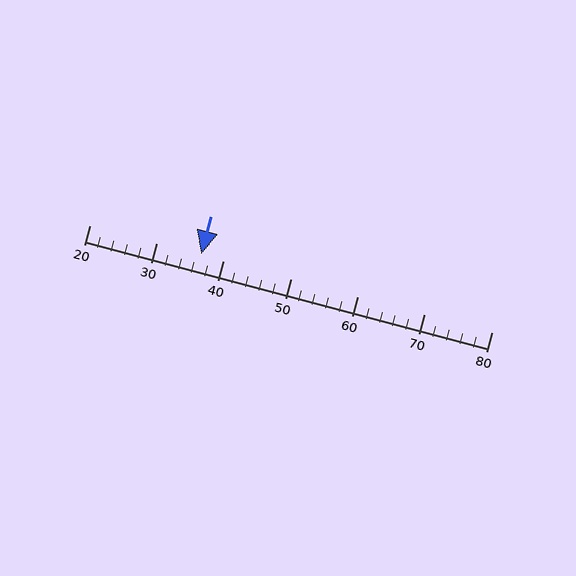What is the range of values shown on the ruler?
The ruler shows values from 20 to 80.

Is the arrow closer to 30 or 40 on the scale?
The arrow is closer to 40.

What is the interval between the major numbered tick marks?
The major tick marks are spaced 10 units apart.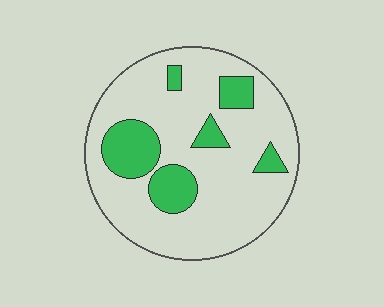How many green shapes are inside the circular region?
6.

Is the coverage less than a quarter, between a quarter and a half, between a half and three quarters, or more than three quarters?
Less than a quarter.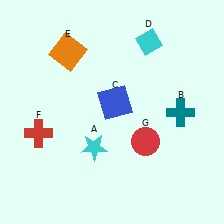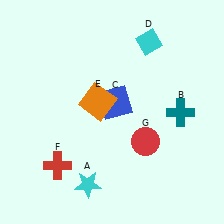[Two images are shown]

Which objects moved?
The objects that moved are: the cyan star (A), the orange square (E), the red cross (F).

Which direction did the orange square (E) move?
The orange square (E) moved down.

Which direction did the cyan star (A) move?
The cyan star (A) moved down.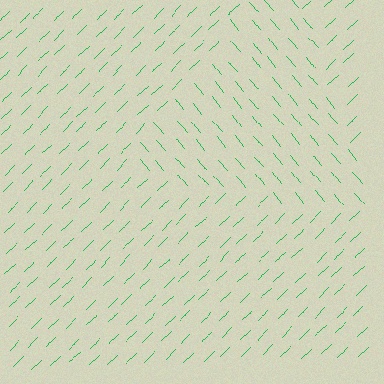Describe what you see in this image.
The image is filled with small green line segments. A triangle region in the image has lines oriented differently from the surrounding lines, creating a visible texture boundary.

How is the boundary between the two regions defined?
The boundary is defined purely by a change in line orientation (approximately 86 degrees difference). All lines are the same color and thickness.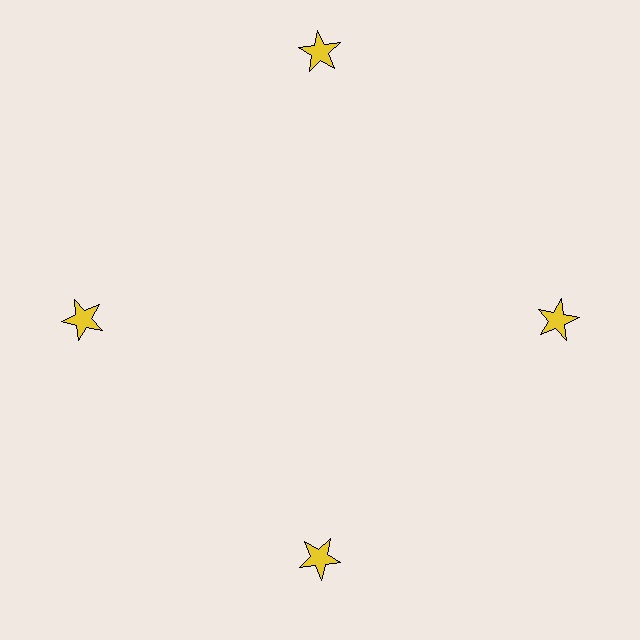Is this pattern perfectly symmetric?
No. The 4 yellow stars are arranged in a ring, but one element near the 12 o'clock position is pushed outward from the center, breaking the 4-fold rotational symmetry.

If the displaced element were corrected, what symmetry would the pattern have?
It would have 4-fold rotational symmetry — the pattern would map onto itself every 90 degrees.